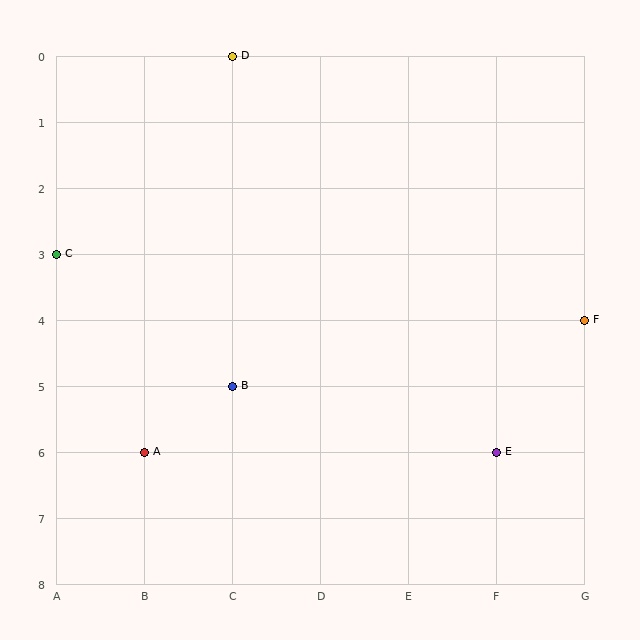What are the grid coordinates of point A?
Point A is at grid coordinates (B, 6).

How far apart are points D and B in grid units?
Points D and B are 5 rows apart.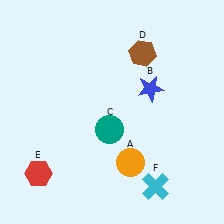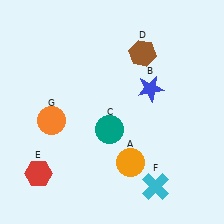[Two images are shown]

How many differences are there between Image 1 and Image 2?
There is 1 difference between the two images.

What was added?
An orange circle (G) was added in Image 2.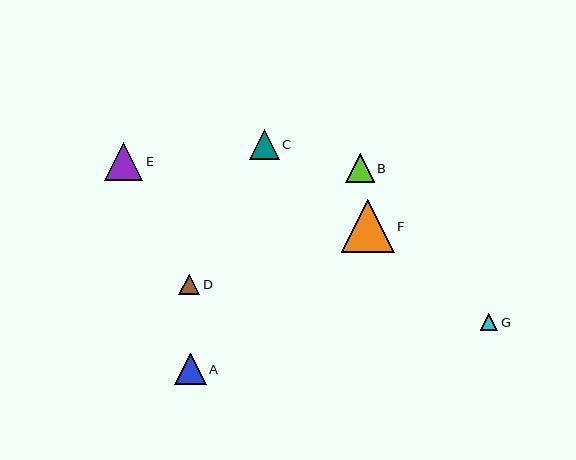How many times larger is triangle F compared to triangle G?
Triangle F is approximately 3.1 times the size of triangle G.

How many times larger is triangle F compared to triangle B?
Triangle F is approximately 1.8 times the size of triangle B.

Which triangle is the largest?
Triangle F is the largest with a size of approximately 53 pixels.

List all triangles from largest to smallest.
From largest to smallest: F, E, A, C, B, D, G.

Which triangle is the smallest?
Triangle G is the smallest with a size of approximately 17 pixels.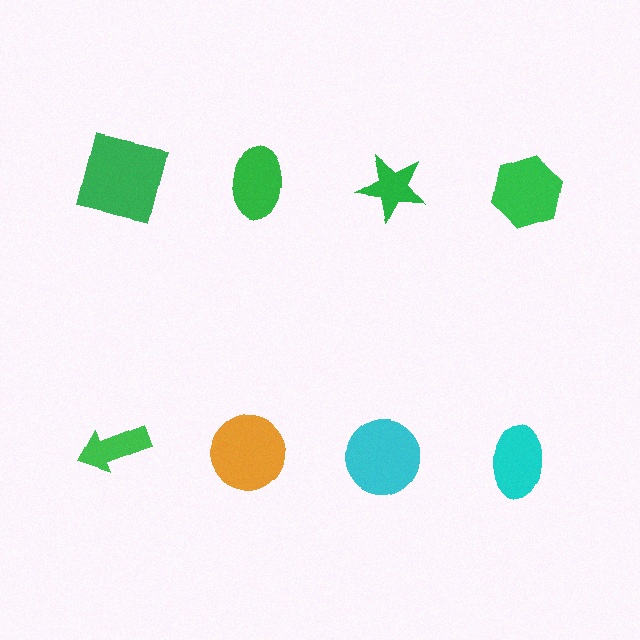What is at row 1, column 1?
A green square.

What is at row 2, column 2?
An orange circle.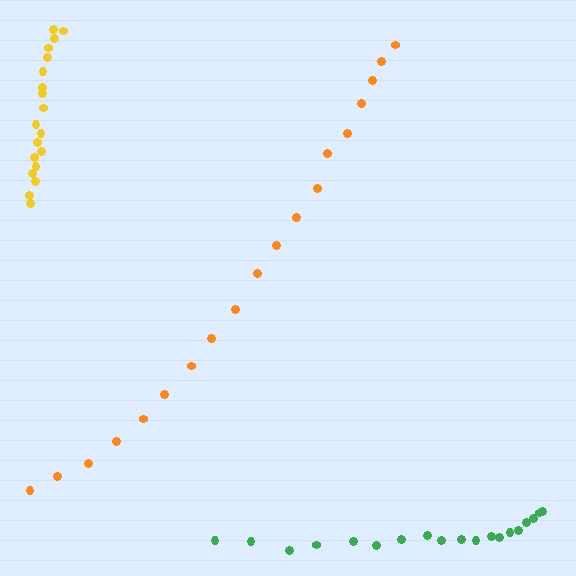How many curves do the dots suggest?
There are 3 distinct paths.